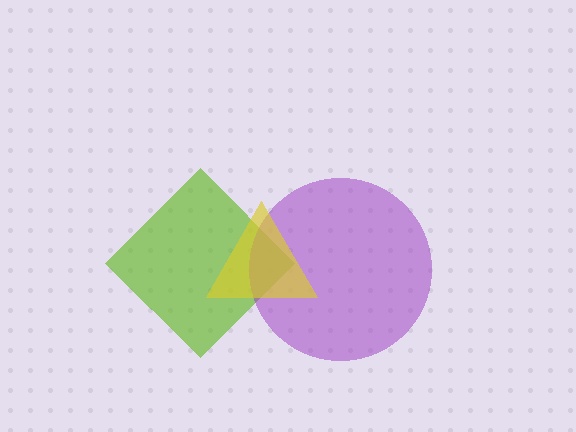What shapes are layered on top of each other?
The layered shapes are: a lime diamond, a purple circle, a yellow triangle.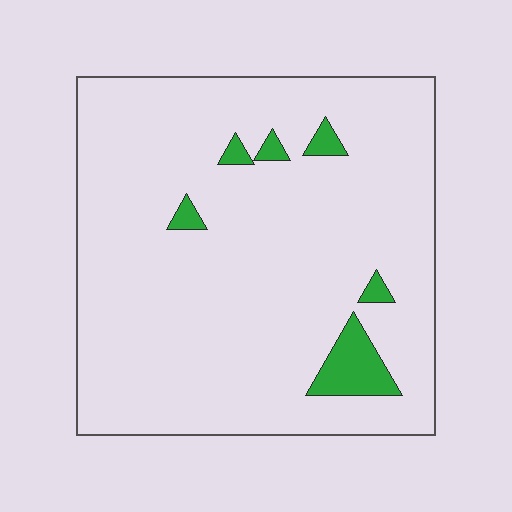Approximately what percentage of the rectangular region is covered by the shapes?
Approximately 5%.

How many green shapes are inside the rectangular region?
6.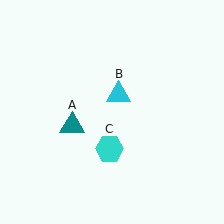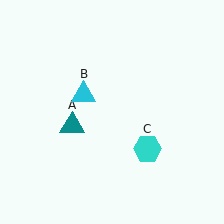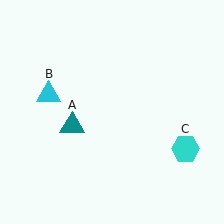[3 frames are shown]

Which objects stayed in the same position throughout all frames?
Teal triangle (object A) remained stationary.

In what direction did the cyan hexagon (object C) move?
The cyan hexagon (object C) moved right.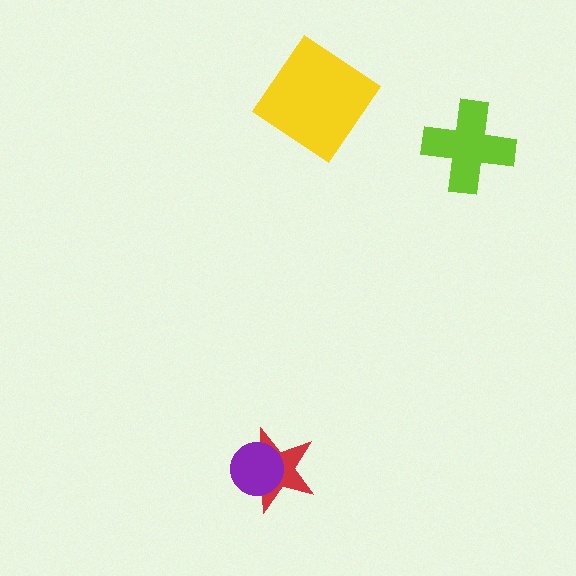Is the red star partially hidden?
Yes, it is partially covered by another shape.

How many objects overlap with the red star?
1 object overlaps with the red star.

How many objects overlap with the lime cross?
0 objects overlap with the lime cross.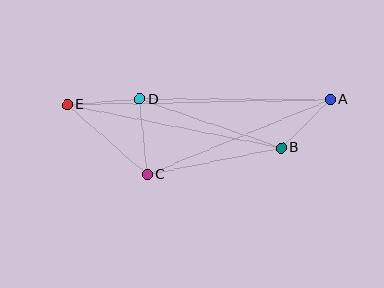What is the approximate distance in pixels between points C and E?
The distance between C and E is approximately 106 pixels.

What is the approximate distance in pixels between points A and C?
The distance between A and C is approximately 198 pixels.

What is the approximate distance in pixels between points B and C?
The distance between B and C is approximately 137 pixels.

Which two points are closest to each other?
Points A and B are closest to each other.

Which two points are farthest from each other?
Points A and E are farthest from each other.